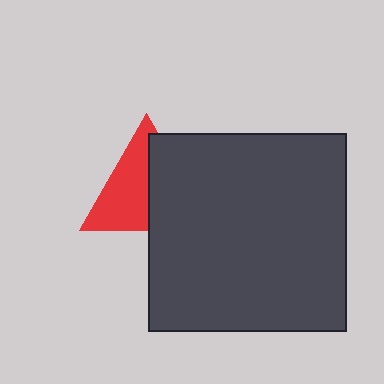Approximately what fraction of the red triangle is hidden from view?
Roughly 48% of the red triangle is hidden behind the dark gray square.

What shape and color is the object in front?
The object in front is a dark gray square.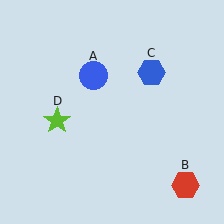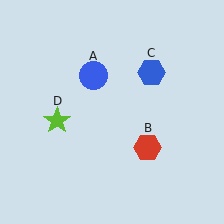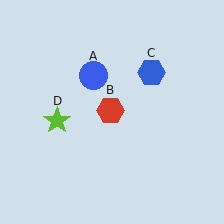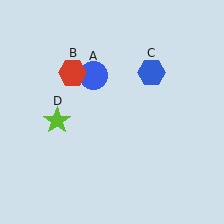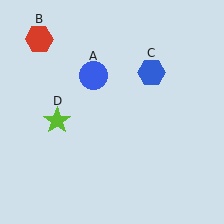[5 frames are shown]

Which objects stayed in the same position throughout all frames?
Blue circle (object A) and blue hexagon (object C) and lime star (object D) remained stationary.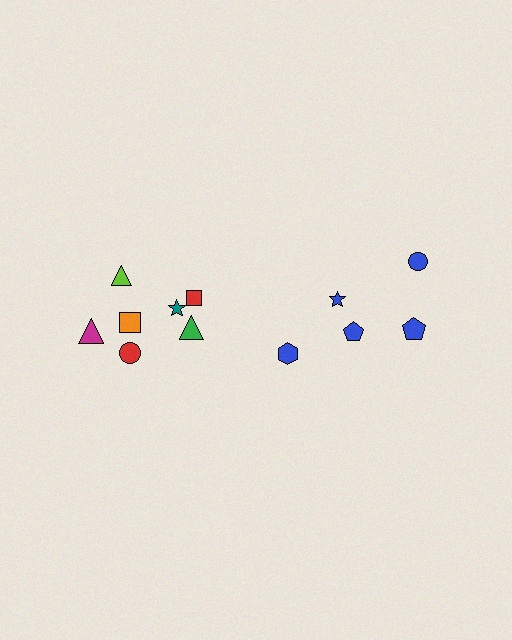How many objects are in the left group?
There are 7 objects.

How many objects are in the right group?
There are 5 objects.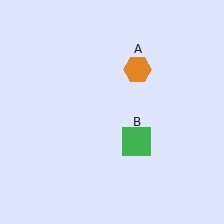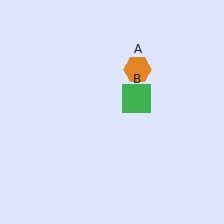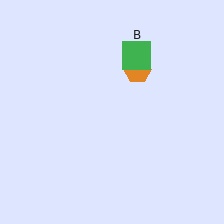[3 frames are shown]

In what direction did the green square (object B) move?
The green square (object B) moved up.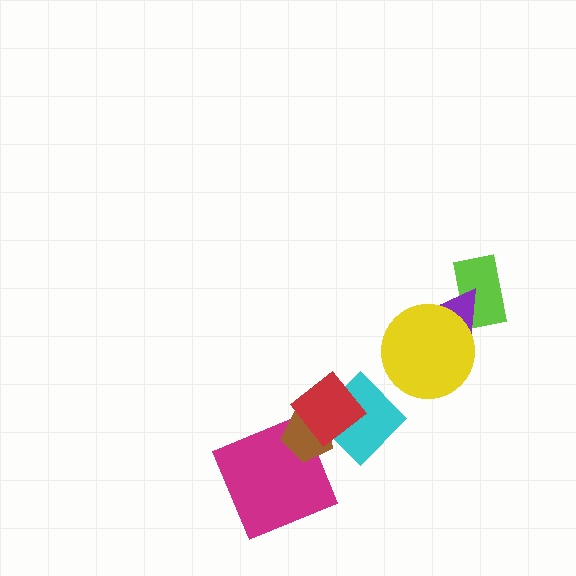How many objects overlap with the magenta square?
1 object overlaps with the magenta square.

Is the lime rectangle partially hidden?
Yes, it is partially covered by another shape.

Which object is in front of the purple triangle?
The yellow circle is in front of the purple triangle.